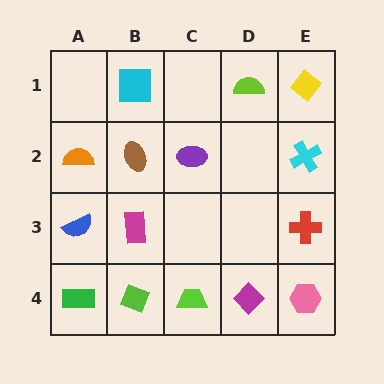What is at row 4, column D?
A magenta diamond.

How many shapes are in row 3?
3 shapes.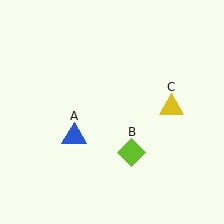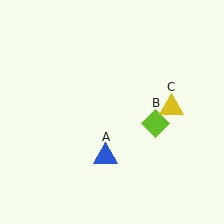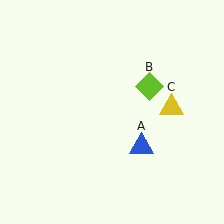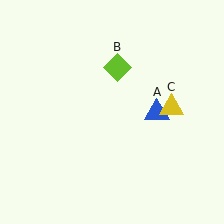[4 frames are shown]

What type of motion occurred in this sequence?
The blue triangle (object A), lime diamond (object B) rotated counterclockwise around the center of the scene.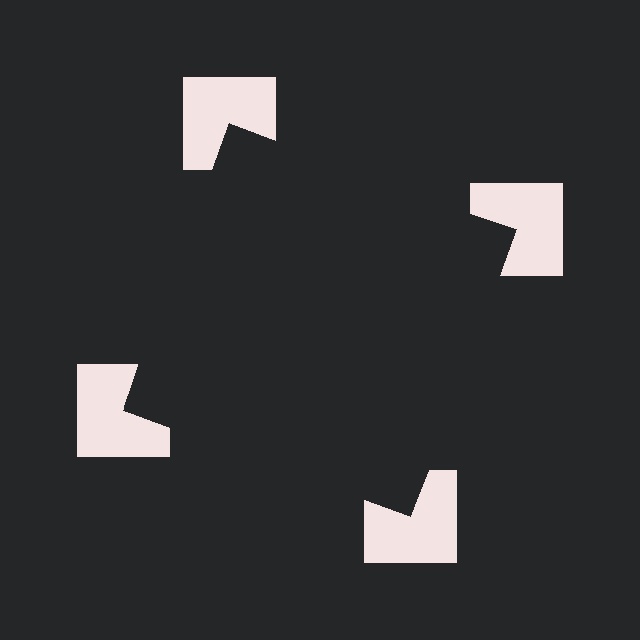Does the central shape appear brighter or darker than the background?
It typically appears slightly darker than the background, even though no actual brightness change is drawn.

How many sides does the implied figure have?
4 sides.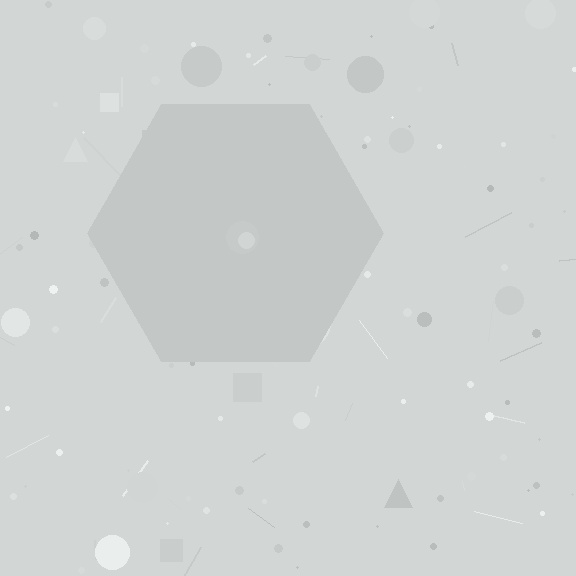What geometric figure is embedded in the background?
A hexagon is embedded in the background.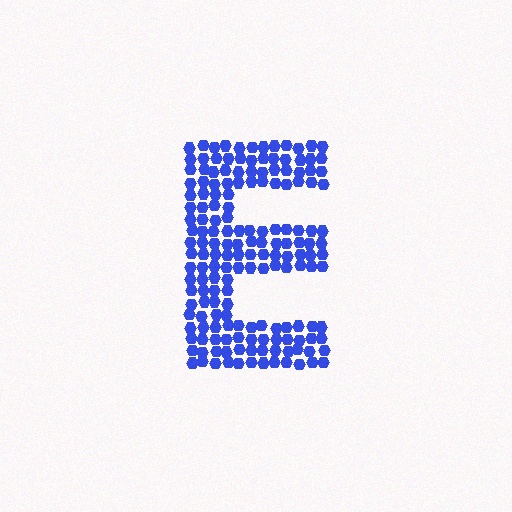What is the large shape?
The large shape is the letter E.